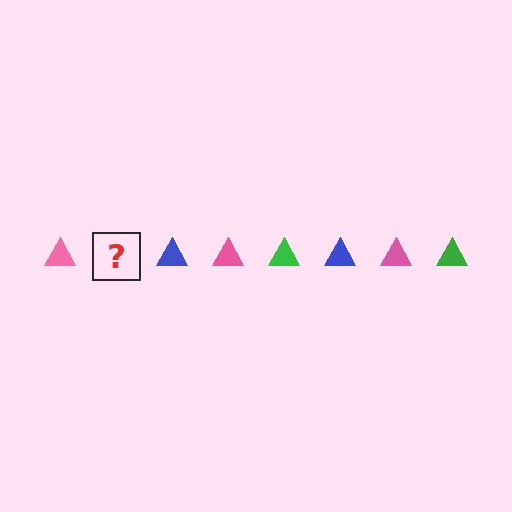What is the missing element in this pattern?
The missing element is a green triangle.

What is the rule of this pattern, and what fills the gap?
The rule is that the pattern cycles through pink, green, blue triangles. The gap should be filled with a green triangle.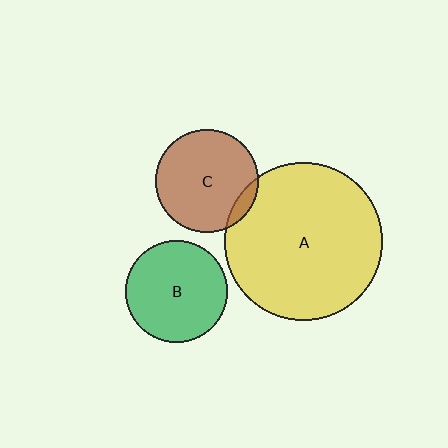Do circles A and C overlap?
Yes.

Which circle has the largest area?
Circle A (yellow).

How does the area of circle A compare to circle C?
Approximately 2.4 times.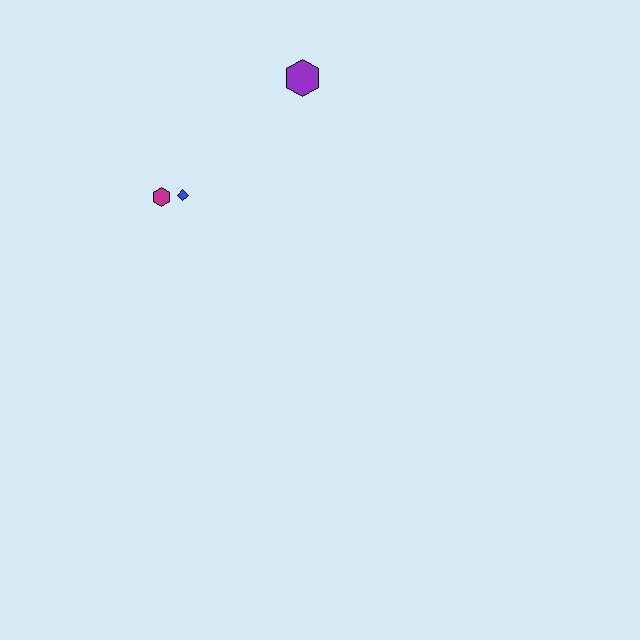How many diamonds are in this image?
There is 1 diamond.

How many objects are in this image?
There are 3 objects.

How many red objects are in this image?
There are no red objects.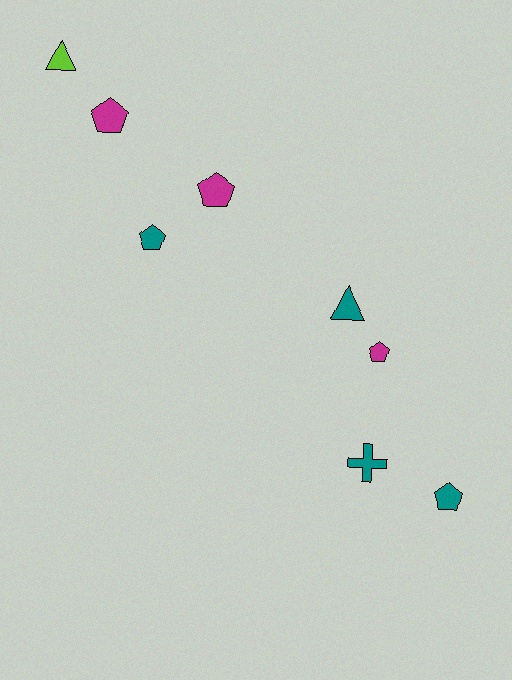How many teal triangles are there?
There is 1 teal triangle.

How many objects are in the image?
There are 8 objects.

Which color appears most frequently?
Teal, with 4 objects.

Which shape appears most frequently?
Pentagon, with 5 objects.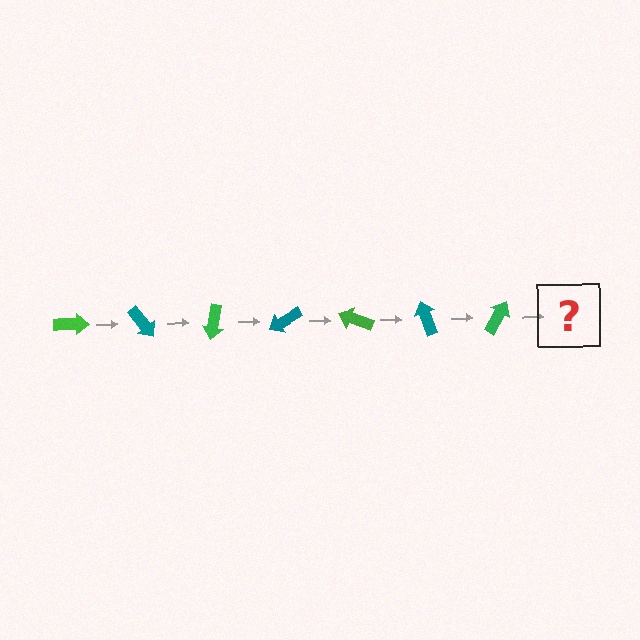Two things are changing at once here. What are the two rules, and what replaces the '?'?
The two rules are that it rotates 50 degrees each step and the color cycles through green and teal. The '?' should be a teal arrow, rotated 350 degrees from the start.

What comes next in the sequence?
The next element should be a teal arrow, rotated 350 degrees from the start.